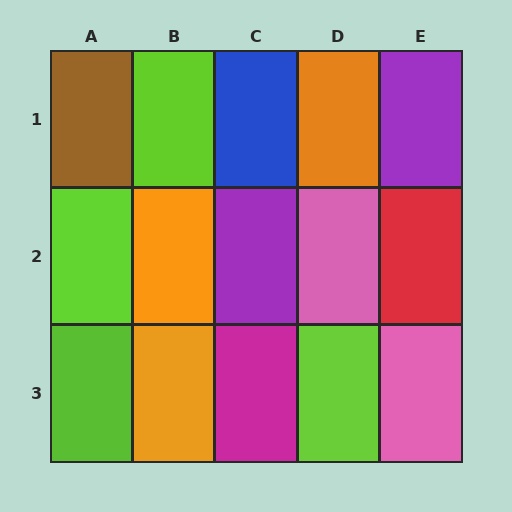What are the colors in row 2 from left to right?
Lime, orange, purple, pink, red.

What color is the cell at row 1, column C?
Blue.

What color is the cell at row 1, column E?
Purple.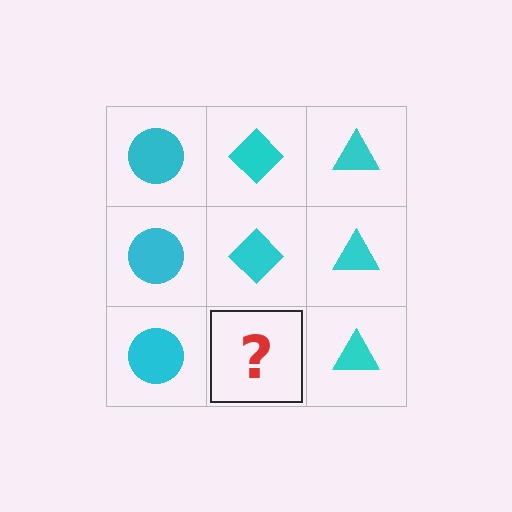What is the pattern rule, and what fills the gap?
The rule is that each column has a consistent shape. The gap should be filled with a cyan diamond.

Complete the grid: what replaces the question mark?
The question mark should be replaced with a cyan diamond.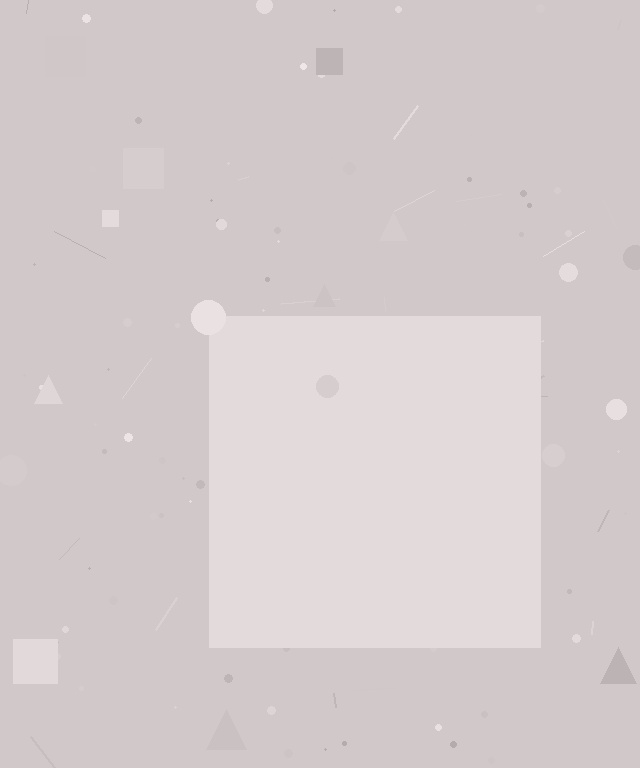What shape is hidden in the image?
A square is hidden in the image.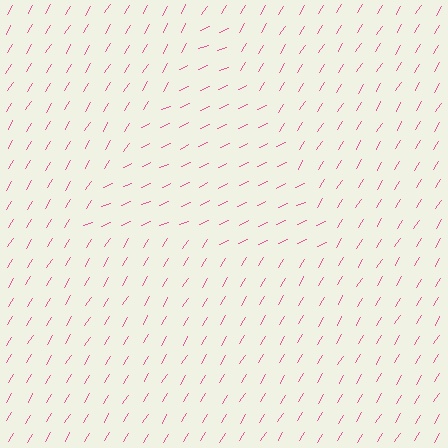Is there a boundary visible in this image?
Yes, there is a texture boundary formed by a change in line orientation.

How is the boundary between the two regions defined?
The boundary is defined purely by a change in line orientation (approximately 35 degrees difference). All lines are the same color and thickness.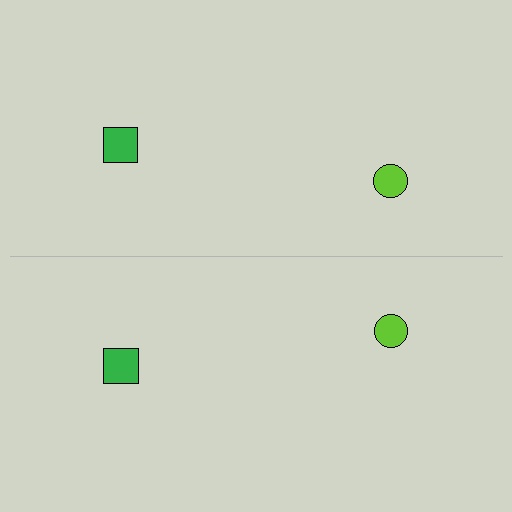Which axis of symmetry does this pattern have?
The pattern has a horizontal axis of symmetry running through the center of the image.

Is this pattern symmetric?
Yes, this pattern has bilateral (reflection) symmetry.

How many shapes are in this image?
There are 4 shapes in this image.